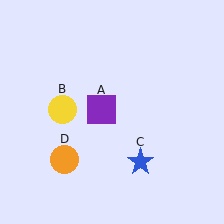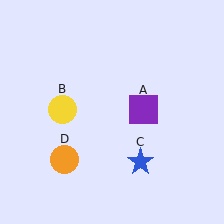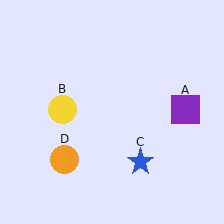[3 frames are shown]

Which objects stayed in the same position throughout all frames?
Yellow circle (object B) and blue star (object C) and orange circle (object D) remained stationary.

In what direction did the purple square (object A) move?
The purple square (object A) moved right.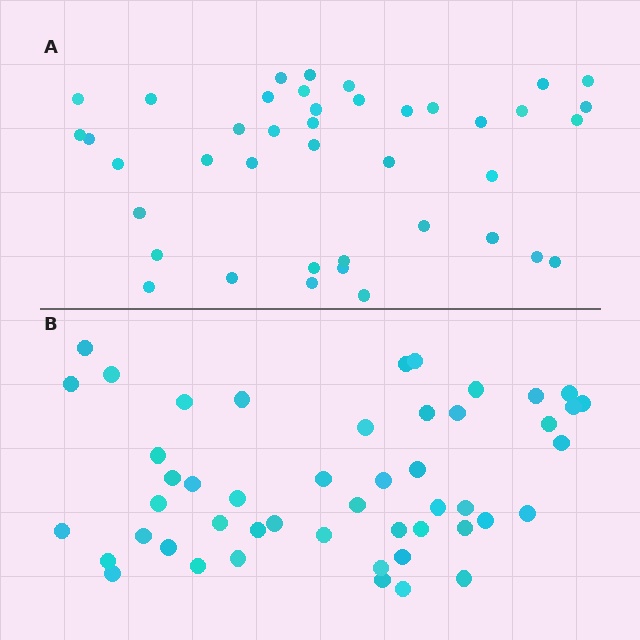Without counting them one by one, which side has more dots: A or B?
Region B (the bottom region) has more dots.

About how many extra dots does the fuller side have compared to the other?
Region B has roughly 8 or so more dots than region A.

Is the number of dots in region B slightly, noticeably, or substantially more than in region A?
Region B has only slightly more — the two regions are fairly close. The ratio is roughly 1.2 to 1.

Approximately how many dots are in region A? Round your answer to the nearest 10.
About 40 dots. (The exact count is 41, which rounds to 40.)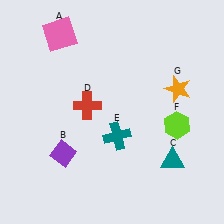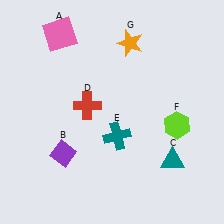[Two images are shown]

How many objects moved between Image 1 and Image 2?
1 object moved between the two images.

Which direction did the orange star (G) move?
The orange star (G) moved left.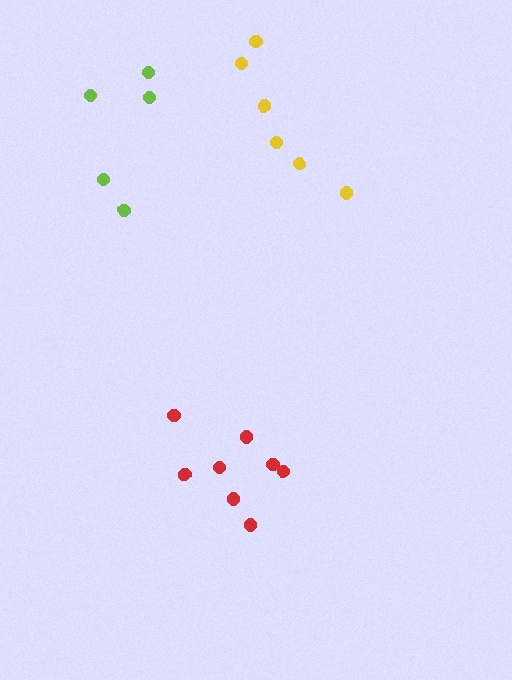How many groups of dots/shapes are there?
There are 3 groups.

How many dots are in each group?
Group 1: 5 dots, Group 2: 6 dots, Group 3: 8 dots (19 total).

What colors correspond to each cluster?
The clusters are colored: lime, yellow, red.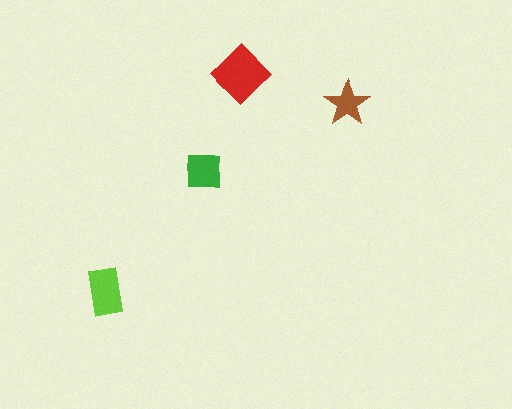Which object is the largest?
The red diamond.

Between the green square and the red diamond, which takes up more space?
The red diamond.